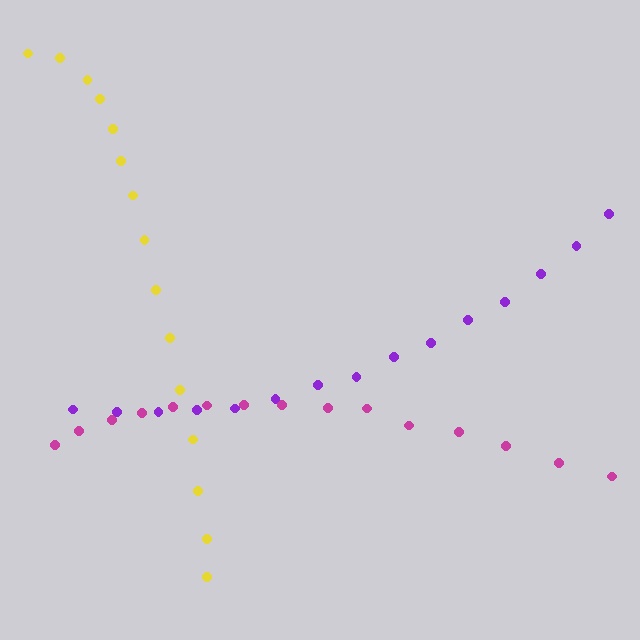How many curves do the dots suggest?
There are 3 distinct paths.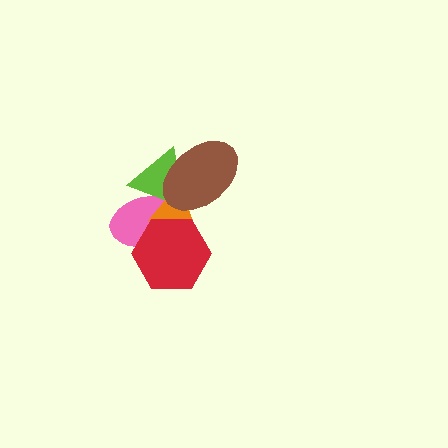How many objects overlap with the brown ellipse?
3 objects overlap with the brown ellipse.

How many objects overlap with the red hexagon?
2 objects overlap with the red hexagon.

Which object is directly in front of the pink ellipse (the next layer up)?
The orange triangle is directly in front of the pink ellipse.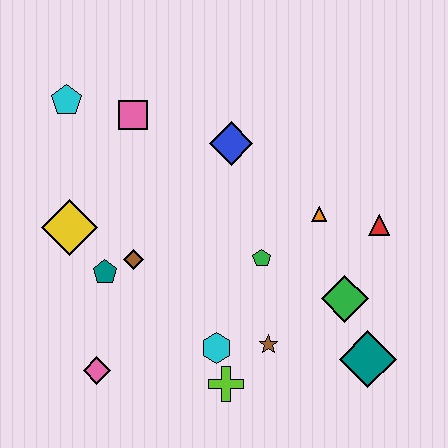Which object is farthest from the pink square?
The teal diamond is farthest from the pink square.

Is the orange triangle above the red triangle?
Yes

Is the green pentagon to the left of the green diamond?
Yes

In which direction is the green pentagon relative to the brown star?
The green pentagon is above the brown star.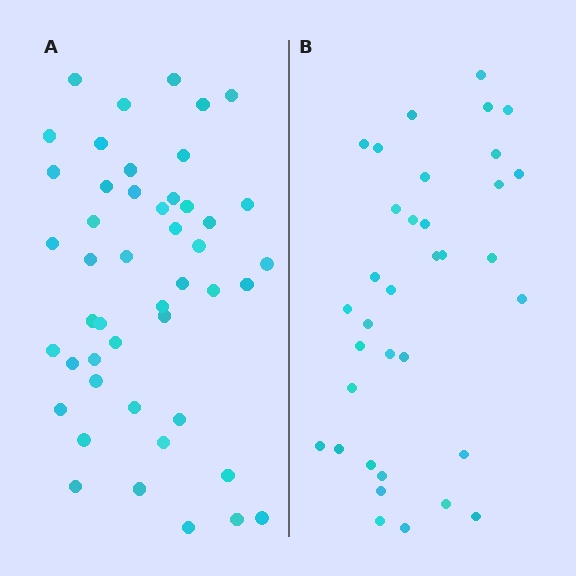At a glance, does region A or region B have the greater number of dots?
Region A (the left region) has more dots.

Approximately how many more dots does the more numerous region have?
Region A has roughly 12 or so more dots than region B.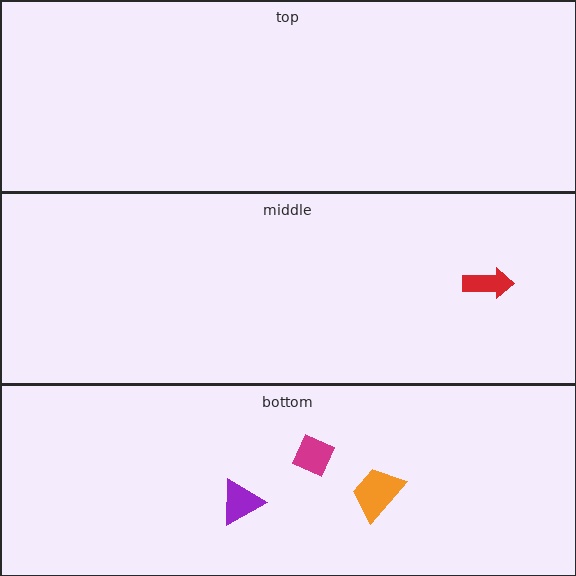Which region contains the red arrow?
The middle region.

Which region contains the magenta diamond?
The bottom region.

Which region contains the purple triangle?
The bottom region.